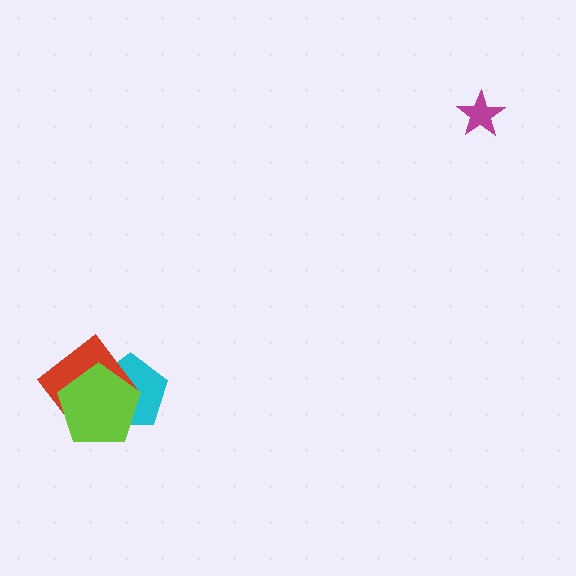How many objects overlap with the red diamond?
2 objects overlap with the red diamond.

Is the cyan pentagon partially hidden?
Yes, it is partially covered by another shape.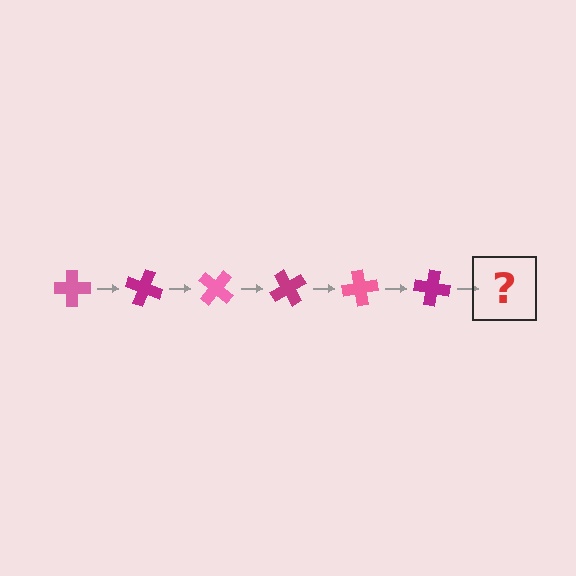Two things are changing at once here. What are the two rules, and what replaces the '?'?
The two rules are that it rotates 20 degrees each step and the color cycles through pink and magenta. The '?' should be a pink cross, rotated 120 degrees from the start.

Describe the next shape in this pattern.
It should be a pink cross, rotated 120 degrees from the start.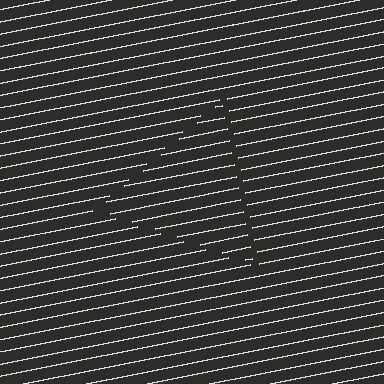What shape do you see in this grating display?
An illusory triangle. The interior of the shape contains the same grating, shifted by half a period — the contour is defined by the phase discontinuity where line-ends from the inner and outer gratings abut.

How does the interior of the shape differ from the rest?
The interior of the shape contains the same grating, shifted by half a period — the contour is defined by the phase discontinuity where line-ends from the inner and outer gratings abut.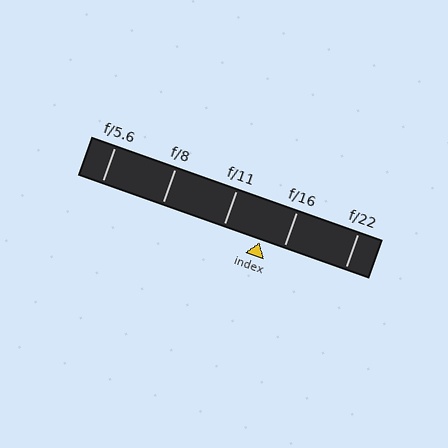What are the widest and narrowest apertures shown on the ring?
The widest aperture shown is f/5.6 and the narrowest is f/22.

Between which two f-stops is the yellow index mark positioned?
The index mark is between f/11 and f/16.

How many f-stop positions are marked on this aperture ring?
There are 5 f-stop positions marked.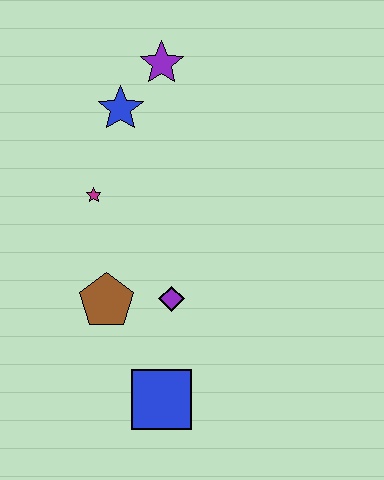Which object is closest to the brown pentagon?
The purple diamond is closest to the brown pentagon.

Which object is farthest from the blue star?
The blue square is farthest from the blue star.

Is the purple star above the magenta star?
Yes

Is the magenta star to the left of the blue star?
Yes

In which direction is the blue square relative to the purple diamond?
The blue square is below the purple diamond.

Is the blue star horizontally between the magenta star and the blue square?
Yes